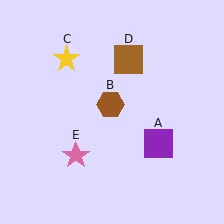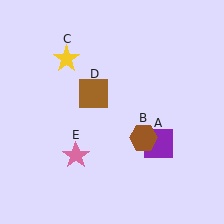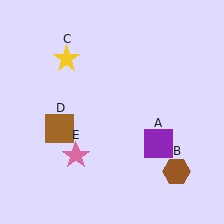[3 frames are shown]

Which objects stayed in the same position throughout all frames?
Purple square (object A) and yellow star (object C) and pink star (object E) remained stationary.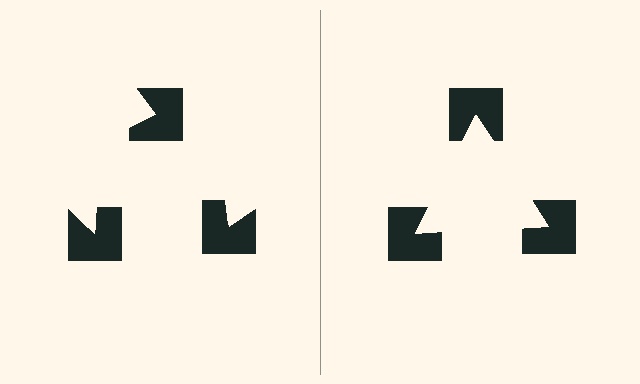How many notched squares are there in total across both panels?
6 — 3 on each side.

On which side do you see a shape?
An illusory triangle appears on the right side. On the left side the wedge cuts are rotated, so no coherent shape forms.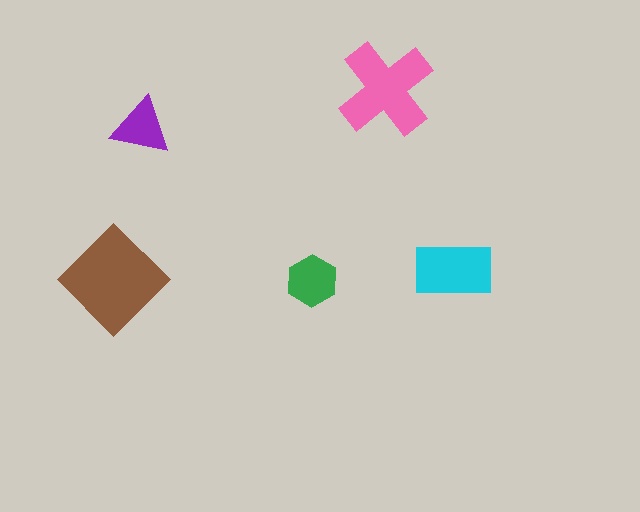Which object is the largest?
The brown diamond.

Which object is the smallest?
The purple triangle.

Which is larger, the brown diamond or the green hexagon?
The brown diamond.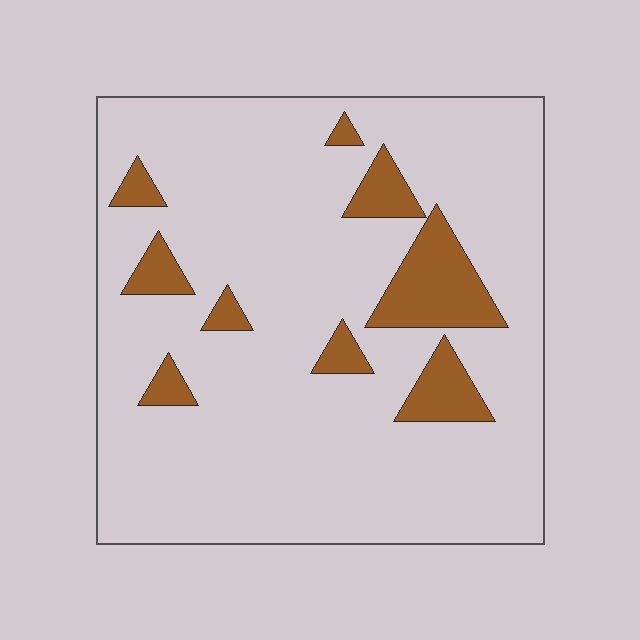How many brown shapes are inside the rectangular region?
9.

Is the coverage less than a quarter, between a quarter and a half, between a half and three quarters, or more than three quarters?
Less than a quarter.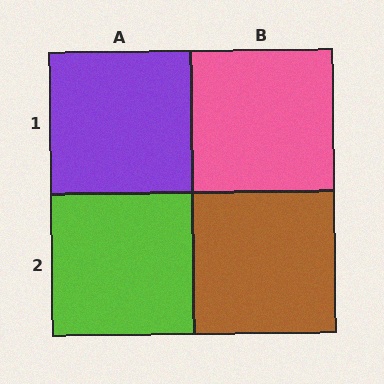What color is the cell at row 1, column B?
Pink.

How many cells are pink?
1 cell is pink.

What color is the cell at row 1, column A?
Purple.